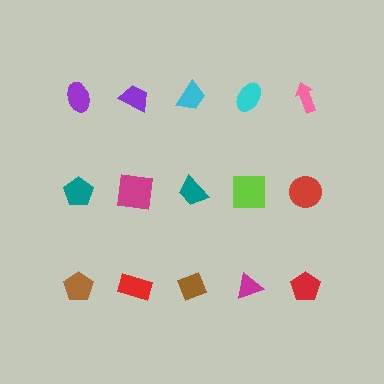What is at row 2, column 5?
A red circle.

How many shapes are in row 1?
5 shapes.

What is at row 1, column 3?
A cyan trapezoid.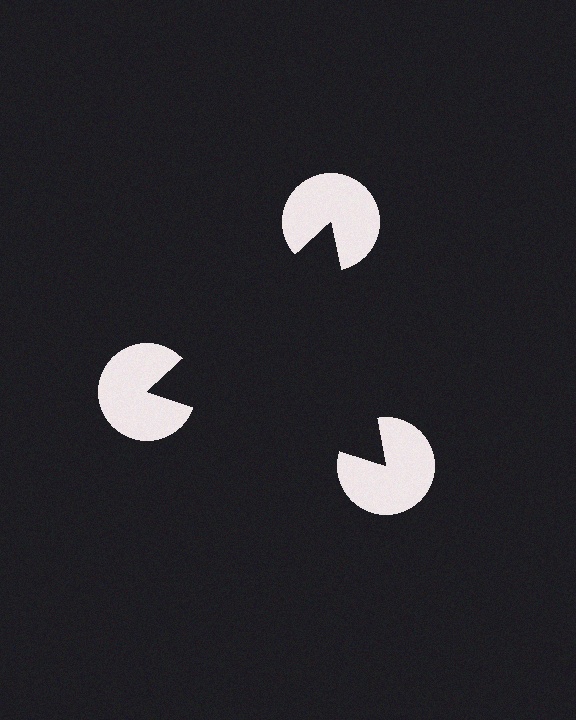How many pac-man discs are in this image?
There are 3 — one at each vertex of the illusory triangle.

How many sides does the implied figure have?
3 sides.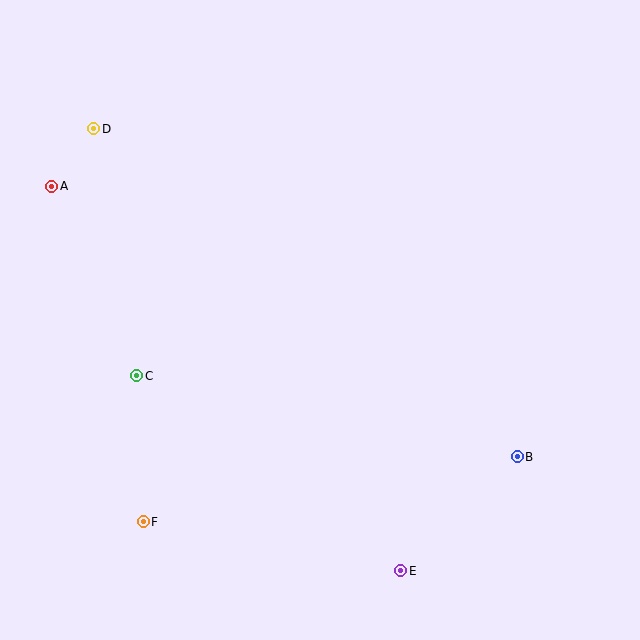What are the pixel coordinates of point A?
Point A is at (52, 186).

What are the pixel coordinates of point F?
Point F is at (143, 522).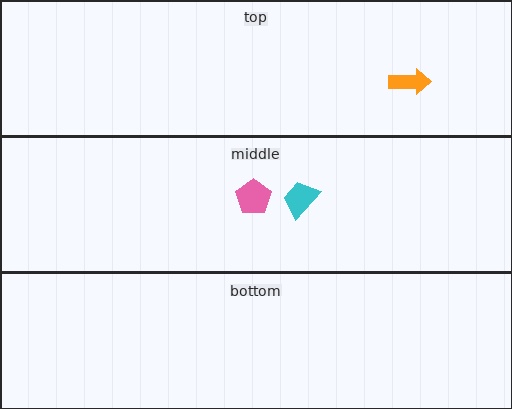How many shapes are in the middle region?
2.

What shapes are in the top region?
The orange arrow.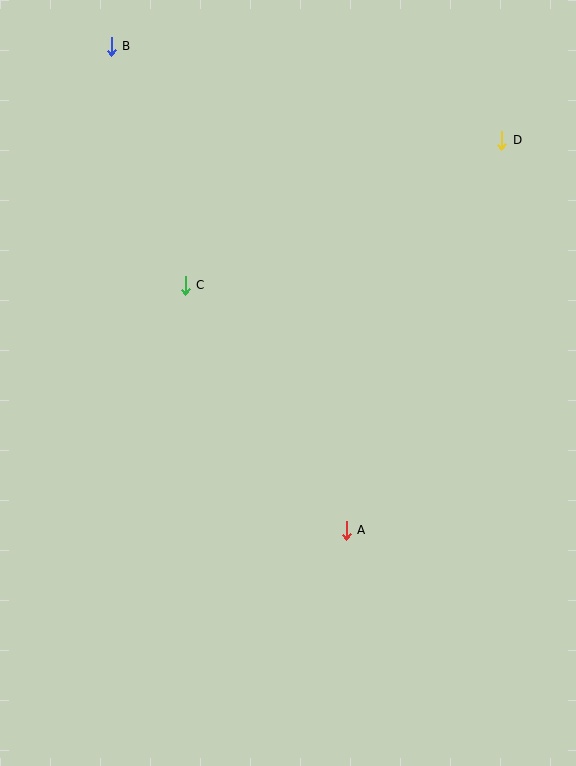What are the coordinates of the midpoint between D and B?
The midpoint between D and B is at (306, 93).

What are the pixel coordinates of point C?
Point C is at (185, 285).